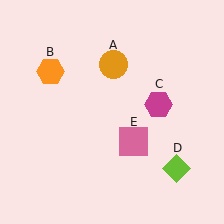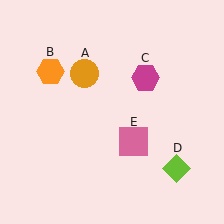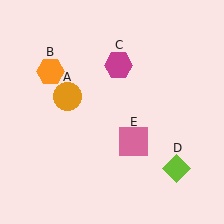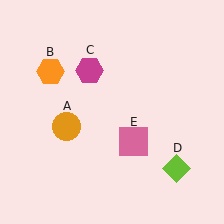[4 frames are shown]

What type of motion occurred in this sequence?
The orange circle (object A), magenta hexagon (object C) rotated counterclockwise around the center of the scene.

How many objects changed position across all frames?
2 objects changed position: orange circle (object A), magenta hexagon (object C).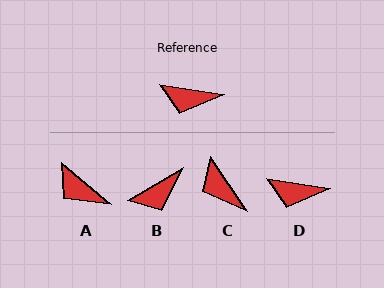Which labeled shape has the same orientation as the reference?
D.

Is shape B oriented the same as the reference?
No, it is off by about 39 degrees.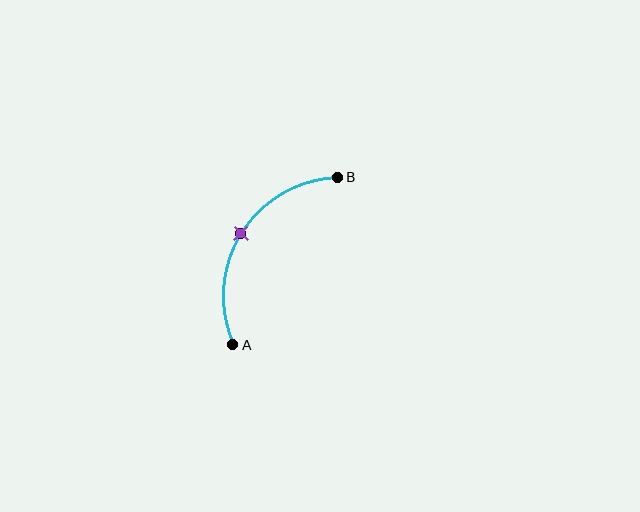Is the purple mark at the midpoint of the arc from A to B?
Yes. The purple mark lies on the arc at equal arc-length from both A and B — it is the arc midpoint.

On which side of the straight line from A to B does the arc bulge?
The arc bulges to the left of the straight line connecting A and B.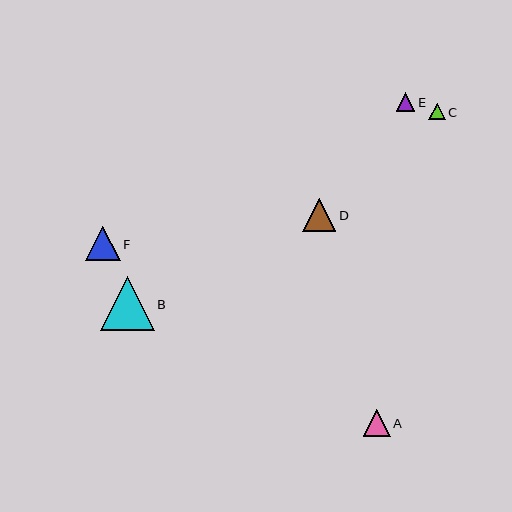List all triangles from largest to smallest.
From largest to smallest: B, F, D, A, E, C.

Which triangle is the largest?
Triangle B is the largest with a size of approximately 54 pixels.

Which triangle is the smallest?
Triangle C is the smallest with a size of approximately 16 pixels.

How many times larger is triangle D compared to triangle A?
Triangle D is approximately 1.2 times the size of triangle A.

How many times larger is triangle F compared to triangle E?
Triangle F is approximately 1.9 times the size of triangle E.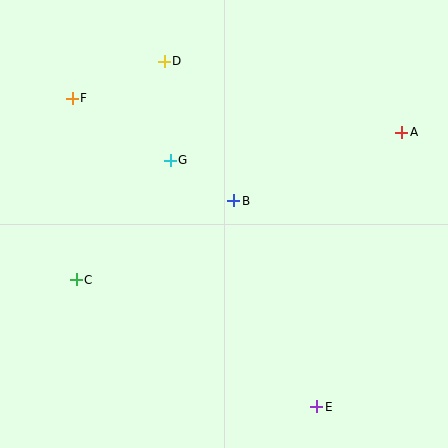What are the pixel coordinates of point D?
Point D is at (164, 61).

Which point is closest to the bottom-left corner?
Point C is closest to the bottom-left corner.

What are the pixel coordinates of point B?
Point B is at (234, 201).